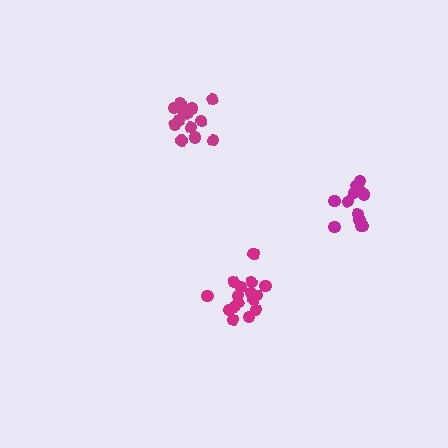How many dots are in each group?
Group 1: 16 dots, Group 2: 12 dots, Group 3: 13 dots (41 total).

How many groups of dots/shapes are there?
There are 3 groups.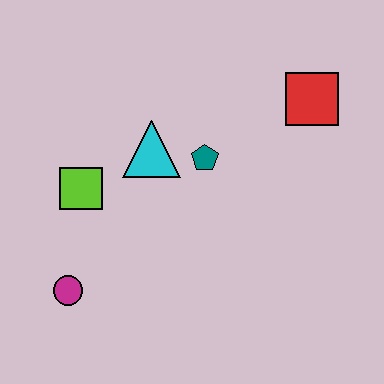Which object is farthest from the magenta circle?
The red square is farthest from the magenta circle.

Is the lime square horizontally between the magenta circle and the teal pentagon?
Yes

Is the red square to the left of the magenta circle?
No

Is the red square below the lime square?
No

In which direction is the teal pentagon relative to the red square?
The teal pentagon is to the left of the red square.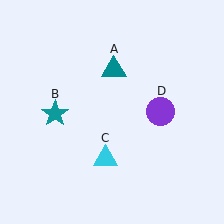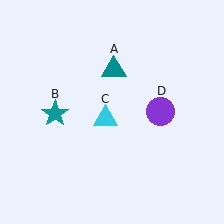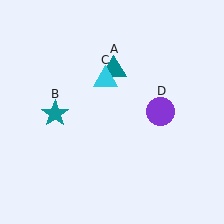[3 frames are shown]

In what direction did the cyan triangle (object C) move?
The cyan triangle (object C) moved up.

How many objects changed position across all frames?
1 object changed position: cyan triangle (object C).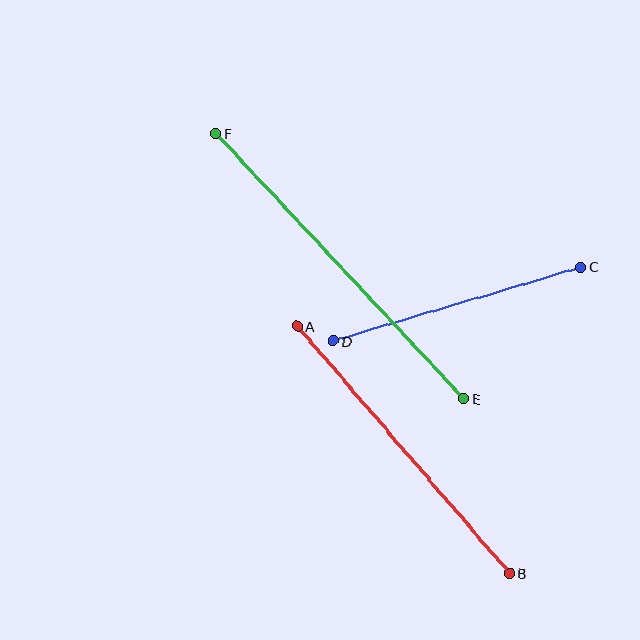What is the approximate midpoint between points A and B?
The midpoint is at approximately (403, 450) pixels.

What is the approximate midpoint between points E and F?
The midpoint is at approximately (340, 266) pixels.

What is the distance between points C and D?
The distance is approximately 258 pixels.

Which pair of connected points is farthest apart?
Points E and F are farthest apart.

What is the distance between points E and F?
The distance is approximately 364 pixels.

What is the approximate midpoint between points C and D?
The midpoint is at approximately (457, 304) pixels.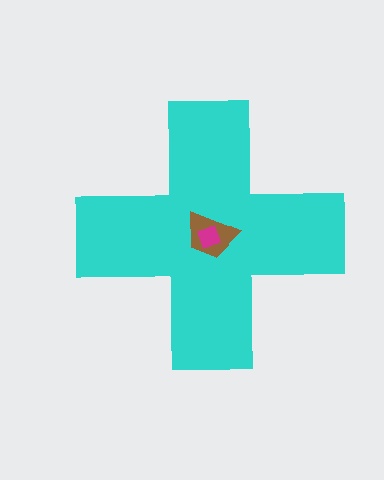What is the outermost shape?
The cyan cross.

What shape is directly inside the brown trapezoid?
The magenta diamond.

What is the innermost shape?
The magenta diamond.